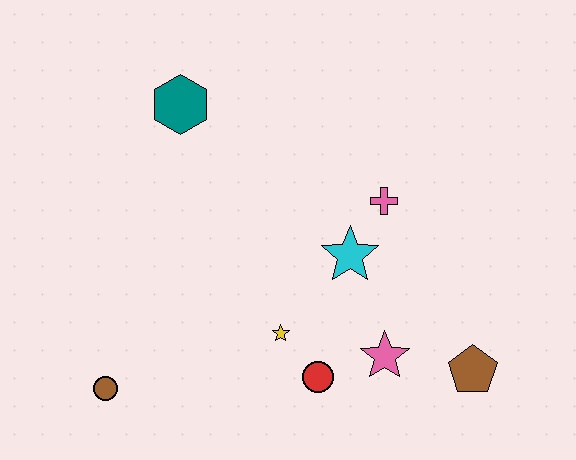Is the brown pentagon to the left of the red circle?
No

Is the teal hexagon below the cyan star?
No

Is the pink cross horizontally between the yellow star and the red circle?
No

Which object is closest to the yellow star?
The red circle is closest to the yellow star.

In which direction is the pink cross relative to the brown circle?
The pink cross is to the right of the brown circle.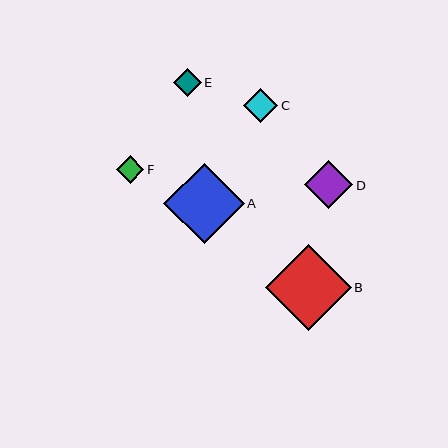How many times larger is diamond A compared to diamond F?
Diamond A is approximately 2.9 times the size of diamond F.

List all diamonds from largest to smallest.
From largest to smallest: B, A, D, C, F, E.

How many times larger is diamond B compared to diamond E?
Diamond B is approximately 3.1 times the size of diamond E.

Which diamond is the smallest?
Diamond E is the smallest with a size of approximately 28 pixels.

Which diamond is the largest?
Diamond B is the largest with a size of approximately 85 pixels.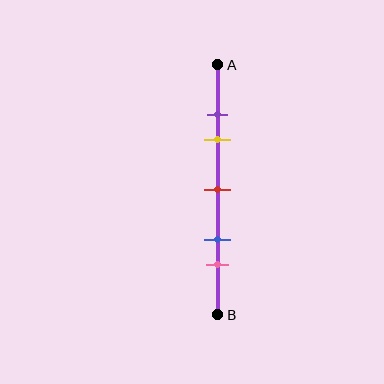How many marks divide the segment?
There are 5 marks dividing the segment.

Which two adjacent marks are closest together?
The purple and yellow marks are the closest adjacent pair.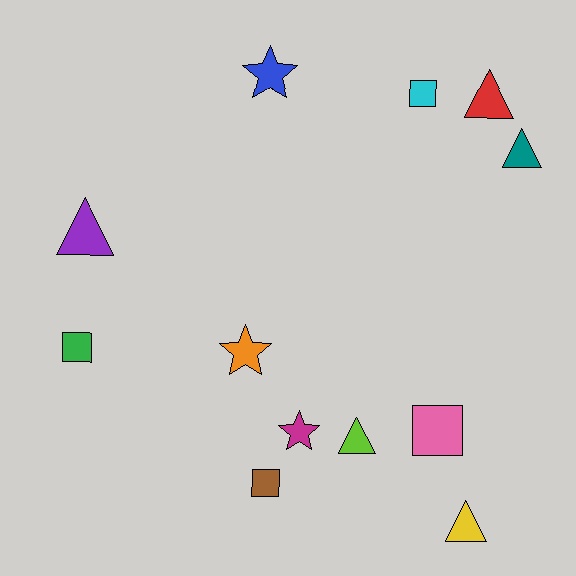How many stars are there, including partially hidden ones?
There are 3 stars.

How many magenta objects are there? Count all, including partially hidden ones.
There is 1 magenta object.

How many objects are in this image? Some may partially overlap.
There are 12 objects.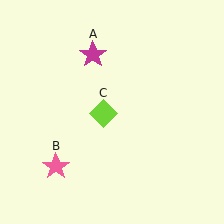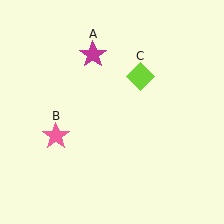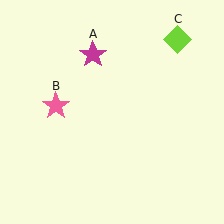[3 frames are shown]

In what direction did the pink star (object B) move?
The pink star (object B) moved up.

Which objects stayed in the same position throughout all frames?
Magenta star (object A) remained stationary.